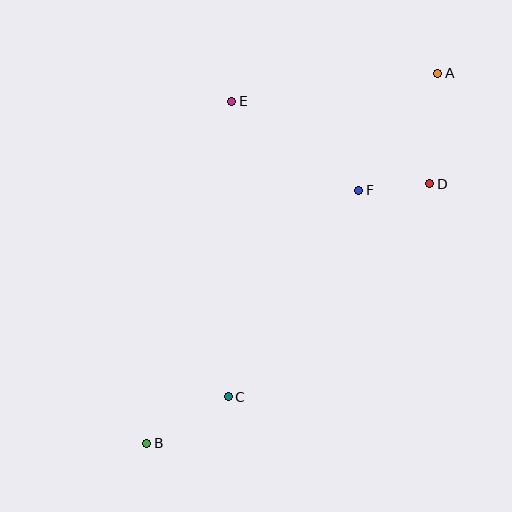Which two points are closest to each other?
Points D and F are closest to each other.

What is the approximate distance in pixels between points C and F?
The distance between C and F is approximately 244 pixels.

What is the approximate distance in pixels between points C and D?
The distance between C and D is approximately 294 pixels.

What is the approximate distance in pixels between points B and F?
The distance between B and F is approximately 330 pixels.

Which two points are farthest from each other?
Points A and B are farthest from each other.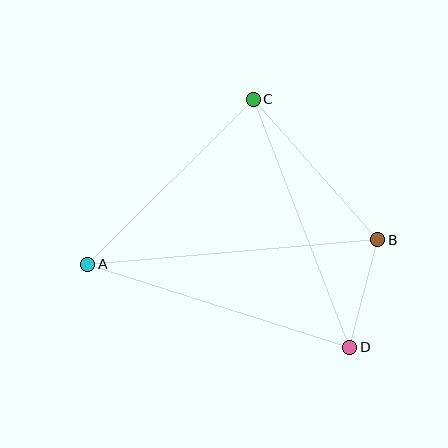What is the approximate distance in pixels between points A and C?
The distance between A and C is approximately 233 pixels.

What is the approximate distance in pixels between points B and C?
The distance between B and C is approximately 187 pixels.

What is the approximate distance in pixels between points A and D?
The distance between A and D is approximately 275 pixels.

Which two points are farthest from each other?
Points A and B are farthest from each other.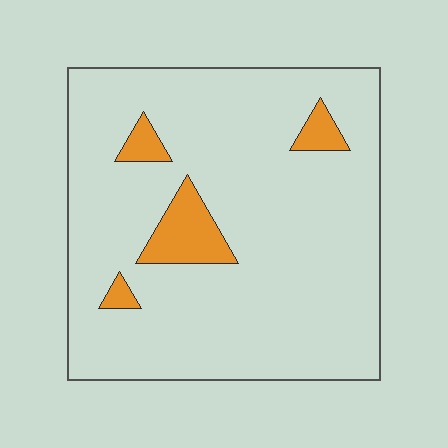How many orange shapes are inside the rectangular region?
4.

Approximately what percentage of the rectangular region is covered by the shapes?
Approximately 10%.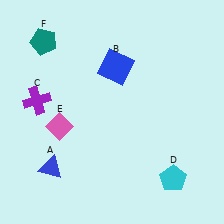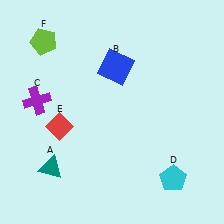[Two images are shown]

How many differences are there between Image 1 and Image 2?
There are 3 differences between the two images.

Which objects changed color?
A changed from blue to teal. E changed from pink to red. F changed from teal to lime.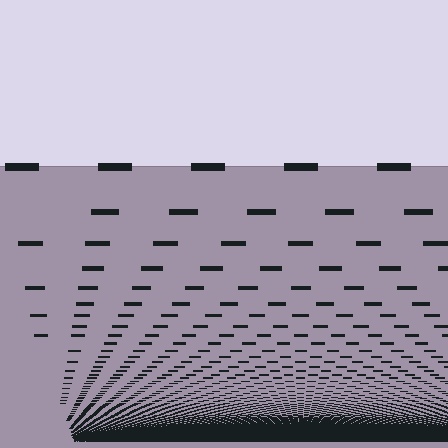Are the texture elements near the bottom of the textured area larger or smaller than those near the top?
Smaller. The gradient is inverted — elements near the bottom are smaller and denser.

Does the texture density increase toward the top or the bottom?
Density increases toward the bottom.